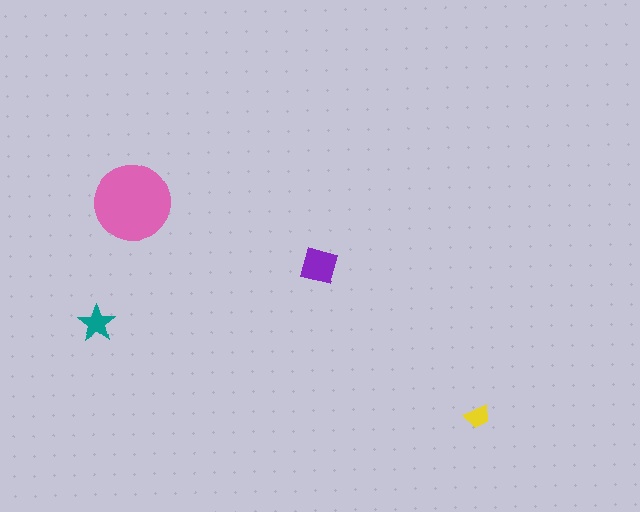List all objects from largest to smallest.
The pink circle, the purple square, the teal star, the yellow trapezoid.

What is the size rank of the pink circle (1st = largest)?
1st.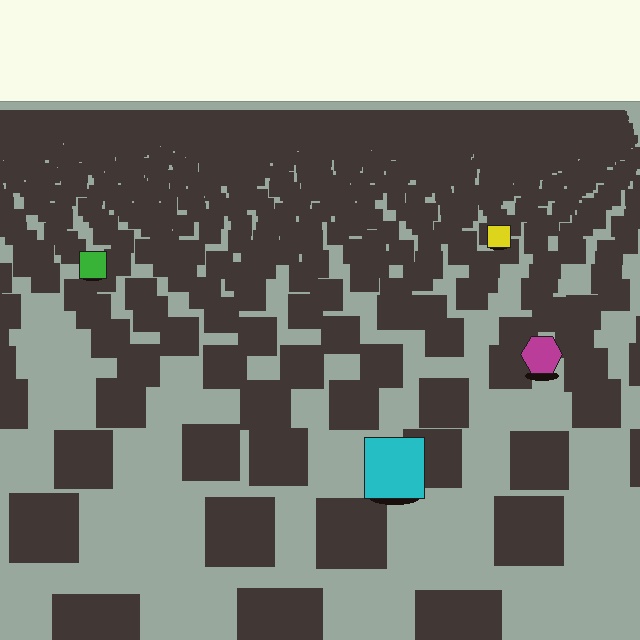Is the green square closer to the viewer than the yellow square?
Yes. The green square is closer — you can tell from the texture gradient: the ground texture is coarser near it.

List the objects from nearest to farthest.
From nearest to farthest: the cyan square, the magenta hexagon, the green square, the yellow square.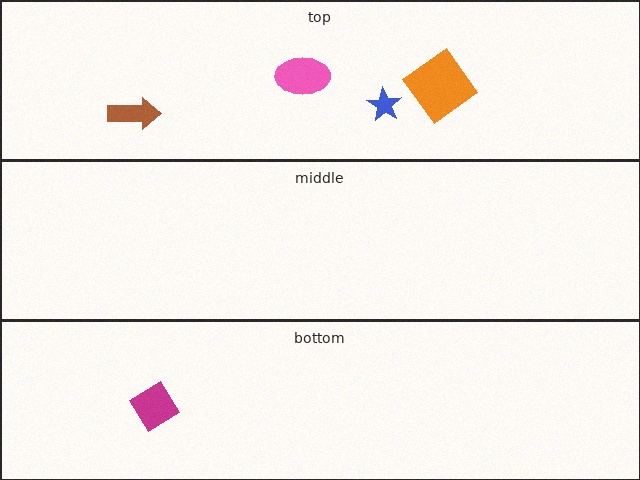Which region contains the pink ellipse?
The top region.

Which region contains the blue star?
The top region.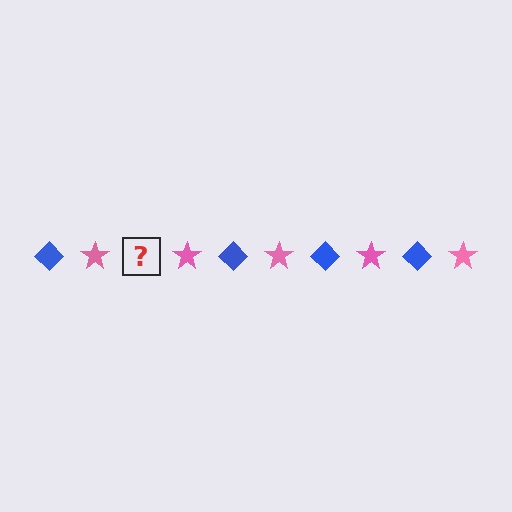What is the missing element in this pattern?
The missing element is a blue diamond.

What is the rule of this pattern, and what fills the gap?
The rule is that the pattern alternates between blue diamond and pink star. The gap should be filled with a blue diamond.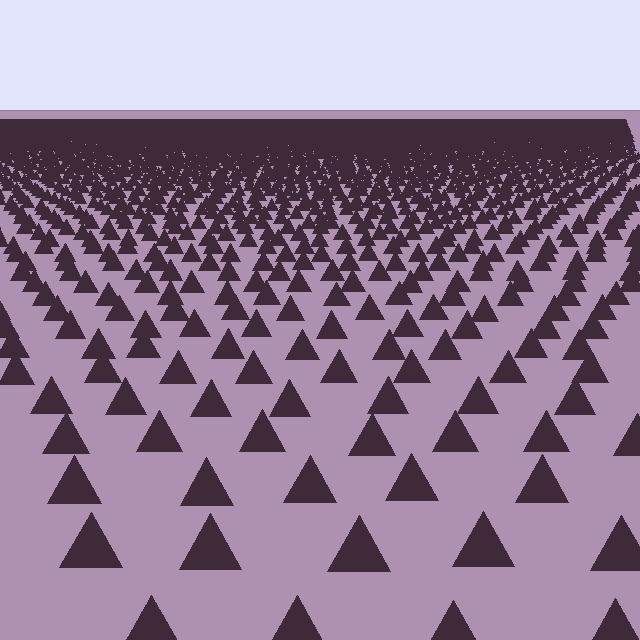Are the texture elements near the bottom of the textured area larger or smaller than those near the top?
Larger. Near the bottom, elements are closer to the viewer and appear at a bigger on-screen size.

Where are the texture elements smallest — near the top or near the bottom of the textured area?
Near the top.